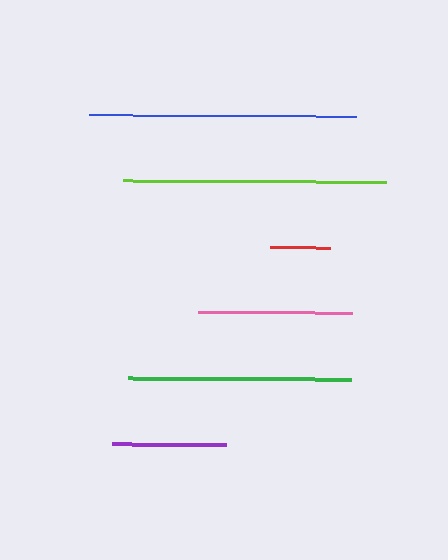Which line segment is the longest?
The blue line is the longest at approximately 268 pixels.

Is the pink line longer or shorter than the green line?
The green line is longer than the pink line.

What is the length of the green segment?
The green segment is approximately 223 pixels long.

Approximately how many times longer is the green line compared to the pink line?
The green line is approximately 1.4 times the length of the pink line.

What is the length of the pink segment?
The pink segment is approximately 154 pixels long.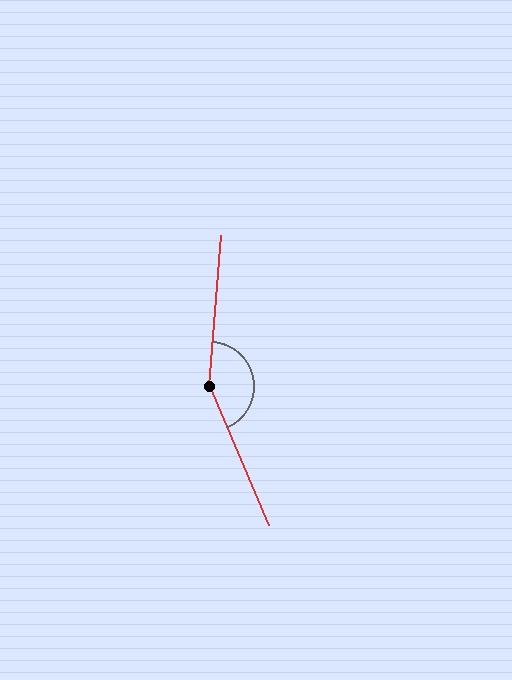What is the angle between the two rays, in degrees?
Approximately 153 degrees.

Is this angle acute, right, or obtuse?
It is obtuse.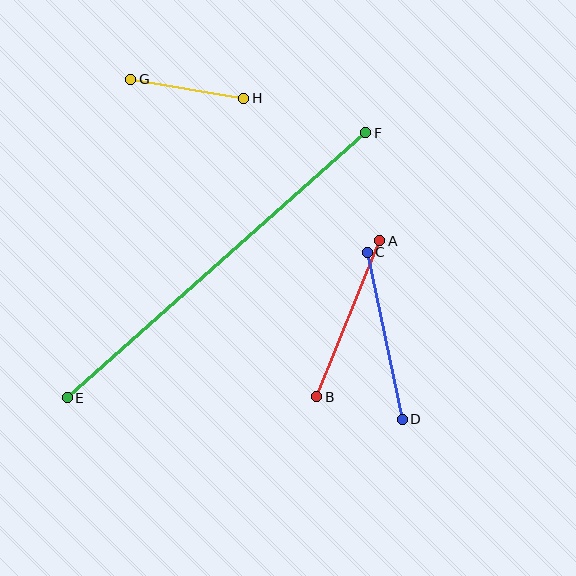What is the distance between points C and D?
The distance is approximately 171 pixels.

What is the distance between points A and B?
The distance is approximately 168 pixels.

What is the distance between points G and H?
The distance is approximately 114 pixels.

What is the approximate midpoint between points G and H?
The midpoint is at approximately (187, 89) pixels.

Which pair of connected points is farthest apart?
Points E and F are farthest apart.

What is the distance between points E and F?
The distance is approximately 399 pixels.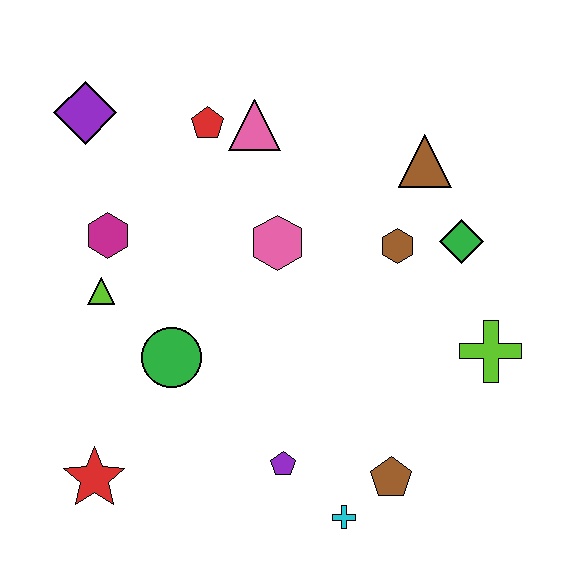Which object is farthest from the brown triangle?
The red star is farthest from the brown triangle.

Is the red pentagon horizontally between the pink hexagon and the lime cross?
No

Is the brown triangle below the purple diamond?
Yes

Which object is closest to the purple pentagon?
The cyan cross is closest to the purple pentagon.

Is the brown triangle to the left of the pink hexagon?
No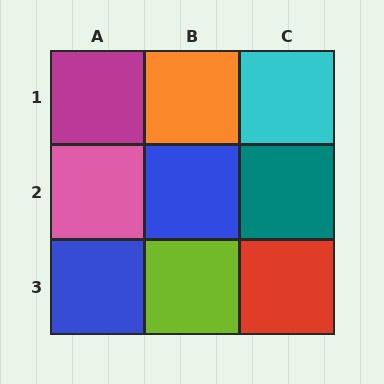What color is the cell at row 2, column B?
Blue.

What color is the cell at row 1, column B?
Orange.